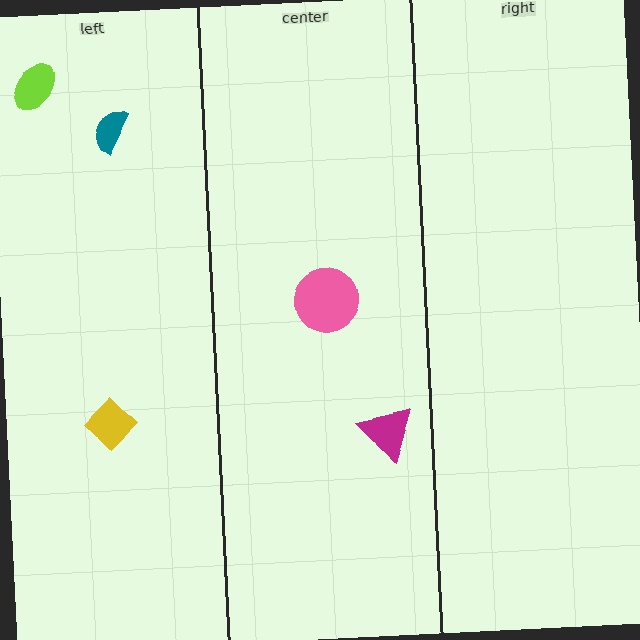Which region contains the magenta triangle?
The center region.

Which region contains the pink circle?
The center region.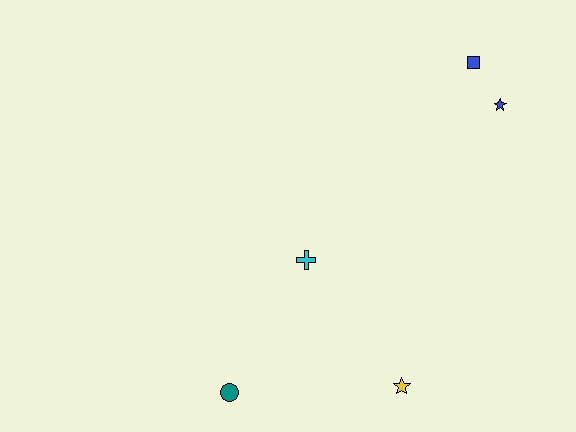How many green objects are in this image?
There are no green objects.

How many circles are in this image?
There is 1 circle.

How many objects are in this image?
There are 5 objects.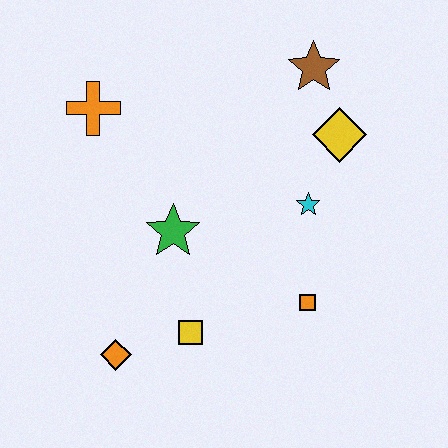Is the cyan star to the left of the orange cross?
No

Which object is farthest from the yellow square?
The brown star is farthest from the yellow square.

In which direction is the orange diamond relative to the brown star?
The orange diamond is below the brown star.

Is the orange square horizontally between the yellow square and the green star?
No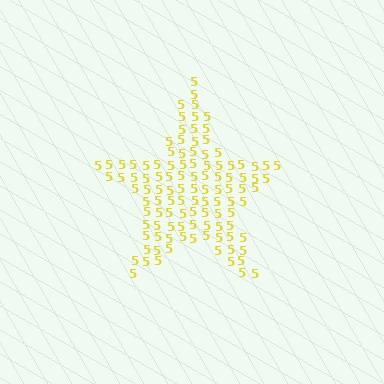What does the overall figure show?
The overall figure shows a star.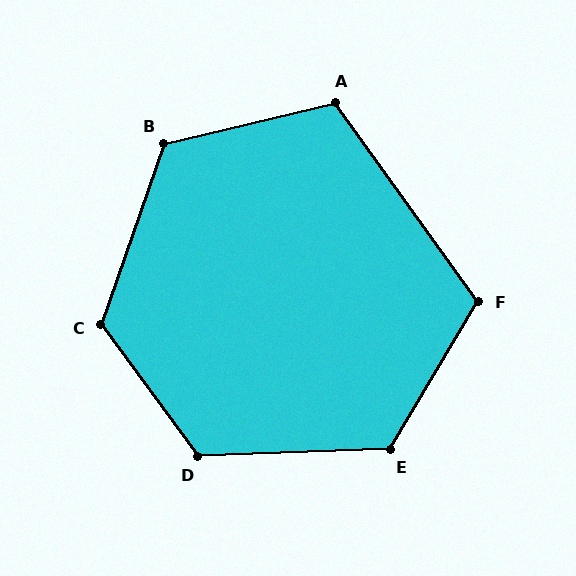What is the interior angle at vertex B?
Approximately 122 degrees (obtuse).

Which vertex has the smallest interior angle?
A, at approximately 113 degrees.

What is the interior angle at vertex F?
Approximately 113 degrees (obtuse).